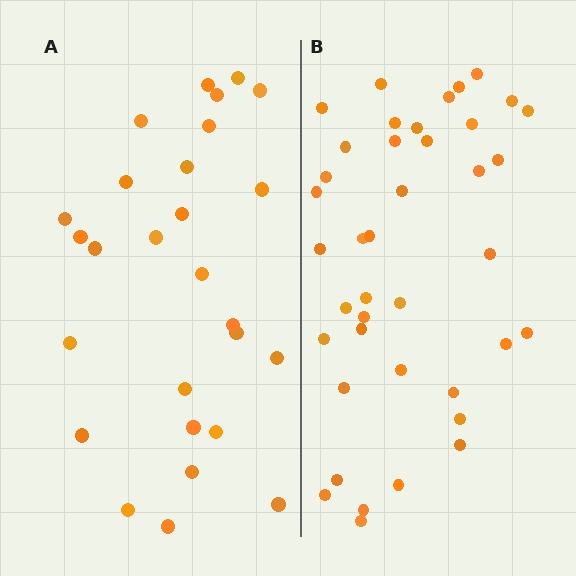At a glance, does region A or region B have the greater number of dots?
Region B (the right region) has more dots.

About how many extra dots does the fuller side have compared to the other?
Region B has approximately 15 more dots than region A.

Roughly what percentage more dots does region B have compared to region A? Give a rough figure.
About 50% more.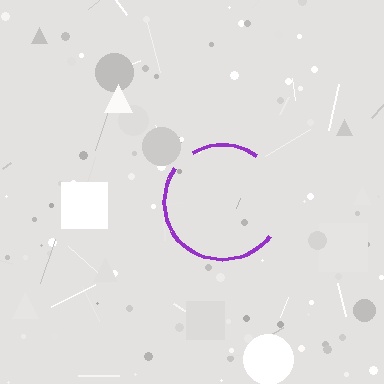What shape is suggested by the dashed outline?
The dashed outline suggests a circle.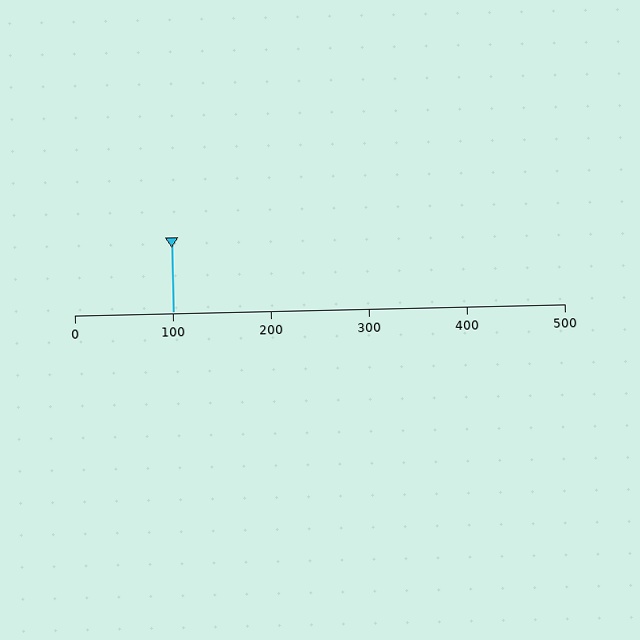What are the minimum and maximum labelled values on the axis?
The axis runs from 0 to 500.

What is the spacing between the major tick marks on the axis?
The major ticks are spaced 100 apart.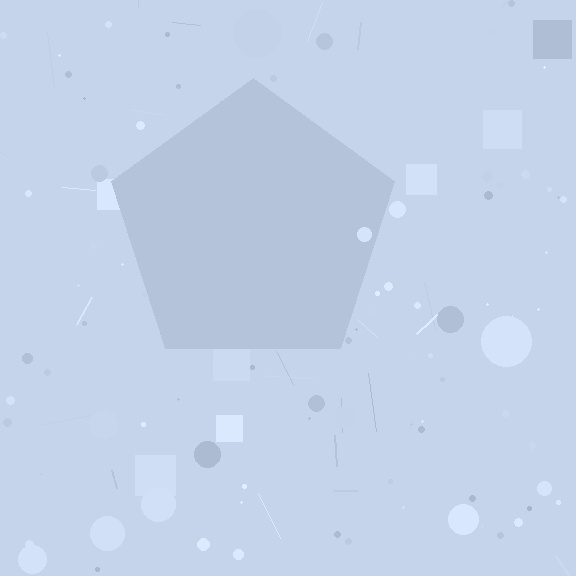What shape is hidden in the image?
A pentagon is hidden in the image.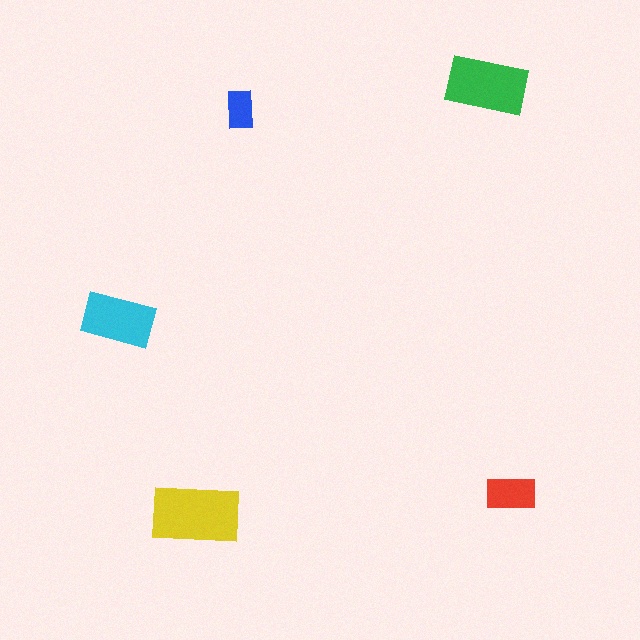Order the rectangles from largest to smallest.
the yellow one, the green one, the cyan one, the red one, the blue one.